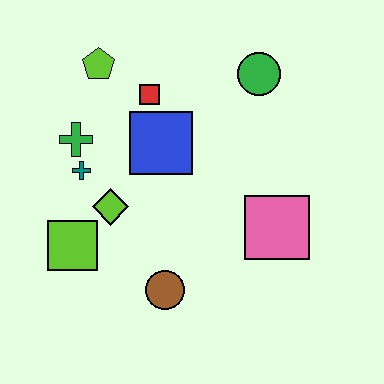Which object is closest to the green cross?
The teal cross is closest to the green cross.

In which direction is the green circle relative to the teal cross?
The green circle is to the right of the teal cross.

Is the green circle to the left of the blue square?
No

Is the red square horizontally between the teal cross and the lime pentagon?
No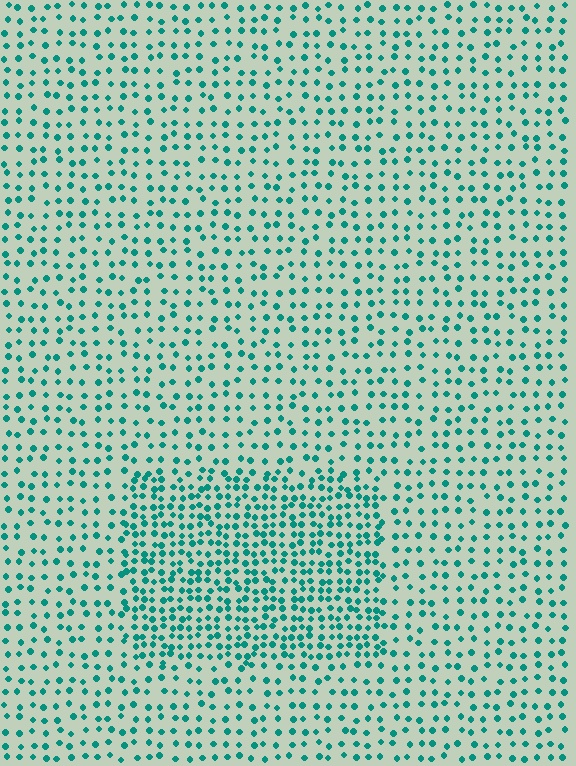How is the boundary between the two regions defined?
The boundary is defined by a change in element density (approximately 1.9x ratio). All elements are the same color, size, and shape.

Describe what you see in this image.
The image contains small teal elements arranged at two different densities. A rectangle-shaped region is visible where the elements are more densely packed than the surrounding area.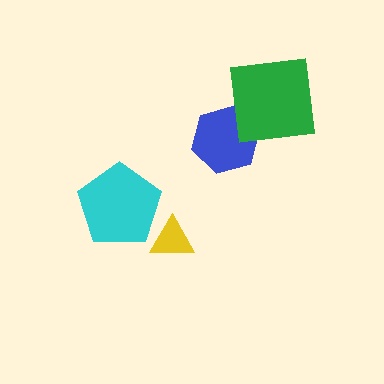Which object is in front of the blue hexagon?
The green square is in front of the blue hexagon.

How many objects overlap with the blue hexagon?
1 object overlaps with the blue hexagon.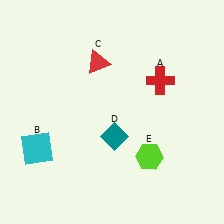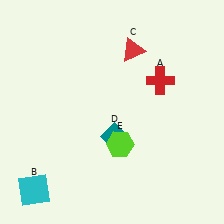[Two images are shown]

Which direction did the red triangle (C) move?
The red triangle (C) moved right.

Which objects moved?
The objects that moved are: the cyan square (B), the red triangle (C), the lime hexagon (E).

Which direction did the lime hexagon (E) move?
The lime hexagon (E) moved left.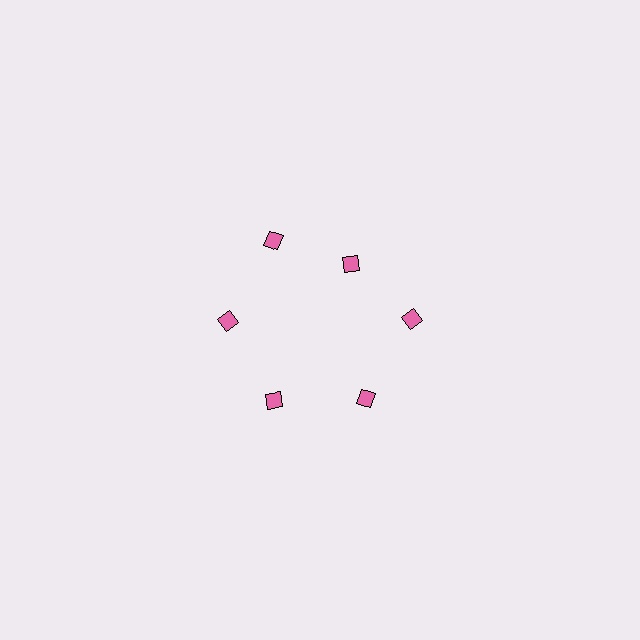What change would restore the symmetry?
The symmetry would be restored by moving it outward, back onto the ring so that all 6 diamonds sit at equal angles and equal distance from the center.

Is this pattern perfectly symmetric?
No. The 6 pink diamonds are arranged in a ring, but one element near the 1 o'clock position is pulled inward toward the center, breaking the 6-fold rotational symmetry.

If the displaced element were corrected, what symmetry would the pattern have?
It would have 6-fold rotational symmetry — the pattern would map onto itself every 60 degrees.